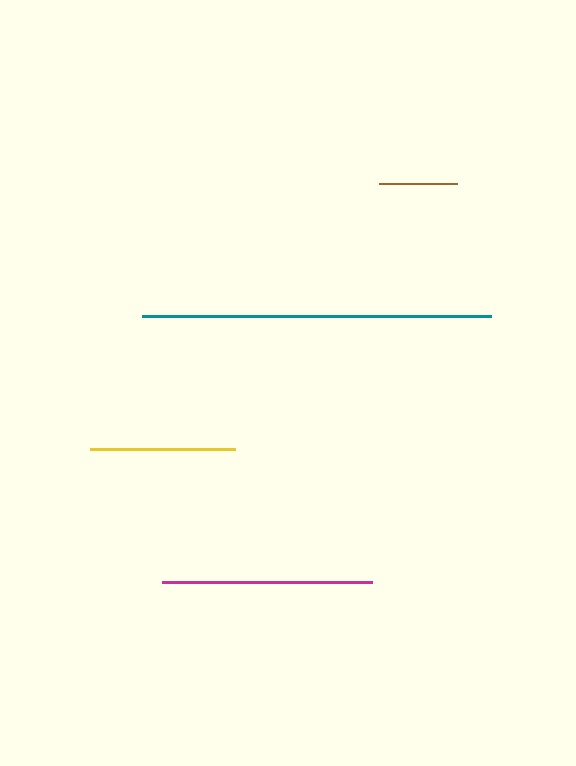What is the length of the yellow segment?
The yellow segment is approximately 145 pixels long.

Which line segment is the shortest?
The brown line is the shortest at approximately 78 pixels.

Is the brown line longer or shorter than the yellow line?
The yellow line is longer than the brown line.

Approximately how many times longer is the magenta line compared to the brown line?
The magenta line is approximately 2.7 times the length of the brown line.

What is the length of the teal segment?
The teal segment is approximately 349 pixels long.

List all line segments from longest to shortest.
From longest to shortest: teal, magenta, yellow, brown.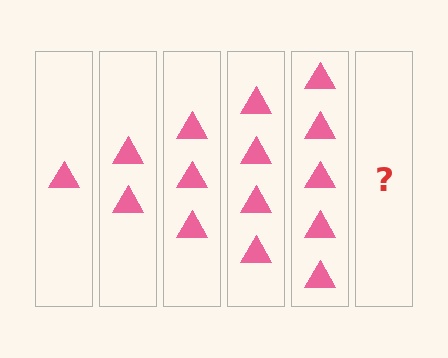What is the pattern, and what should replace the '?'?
The pattern is that each step adds one more triangle. The '?' should be 6 triangles.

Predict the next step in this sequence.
The next step is 6 triangles.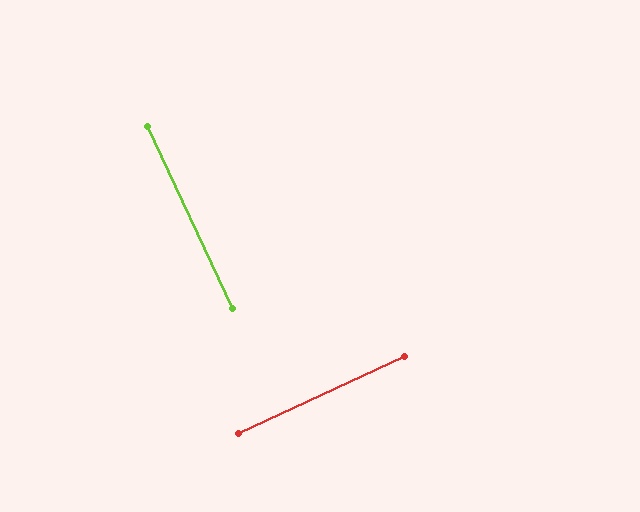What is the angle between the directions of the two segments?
Approximately 90 degrees.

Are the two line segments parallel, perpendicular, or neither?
Perpendicular — they meet at approximately 90°.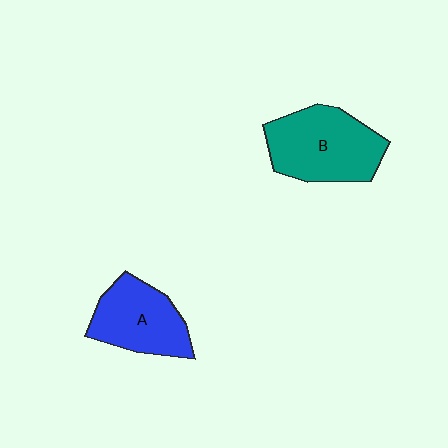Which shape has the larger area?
Shape B (teal).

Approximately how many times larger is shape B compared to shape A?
Approximately 1.3 times.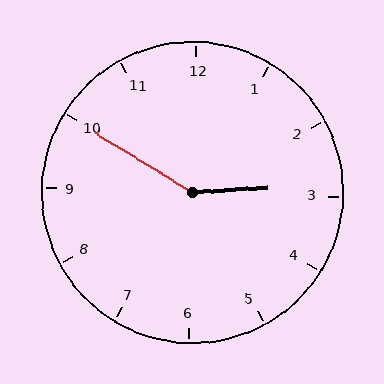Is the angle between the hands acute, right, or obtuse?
It is obtuse.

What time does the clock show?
2:50.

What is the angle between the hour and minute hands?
Approximately 145 degrees.